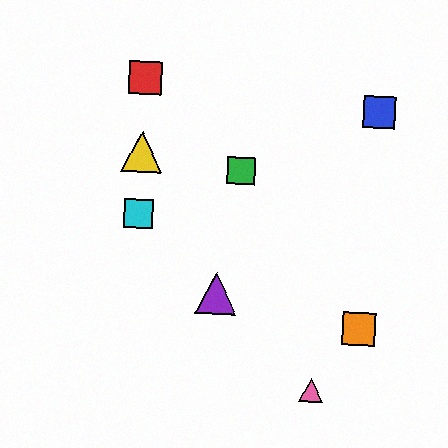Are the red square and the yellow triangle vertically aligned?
Yes, both are at x≈145.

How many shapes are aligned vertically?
3 shapes (the red square, the yellow triangle, the cyan square) are aligned vertically.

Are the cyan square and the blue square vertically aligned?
No, the cyan square is at x≈138 and the blue square is at x≈379.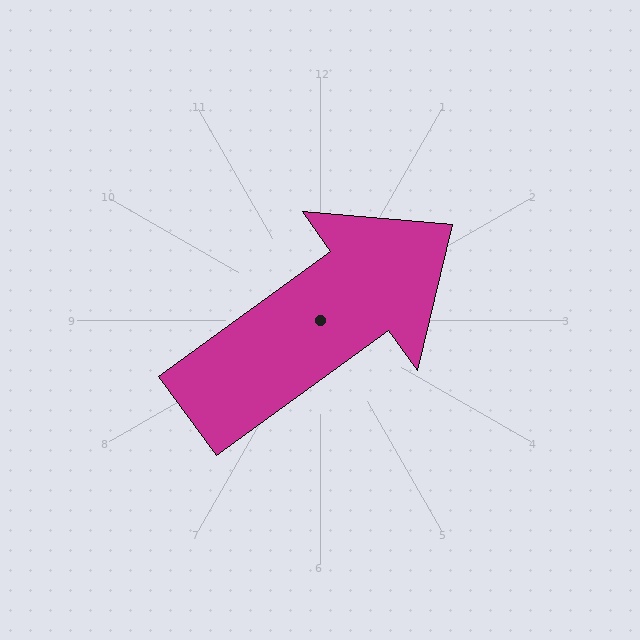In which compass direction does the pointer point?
Northeast.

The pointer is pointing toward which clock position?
Roughly 2 o'clock.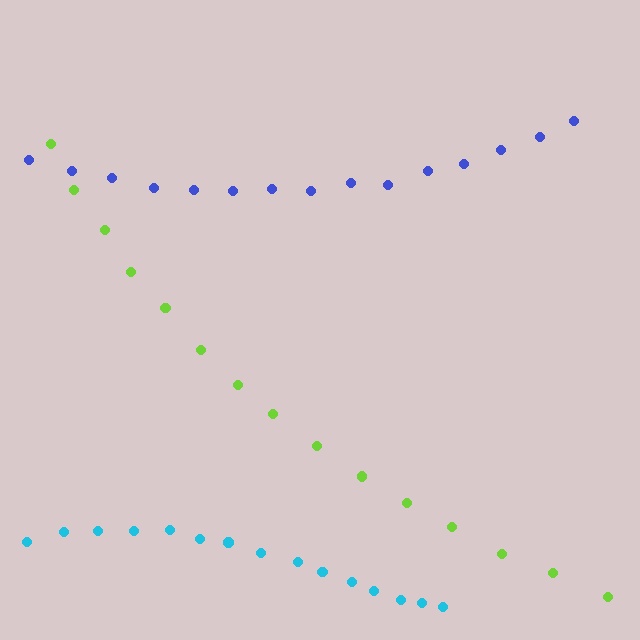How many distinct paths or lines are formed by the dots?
There are 3 distinct paths.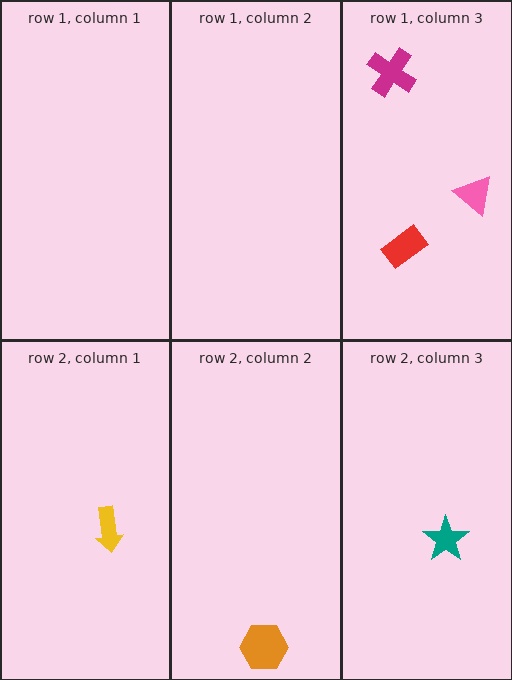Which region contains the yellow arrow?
The row 2, column 1 region.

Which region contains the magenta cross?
The row 1, column 3 region.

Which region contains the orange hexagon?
The row 2, column 2 region.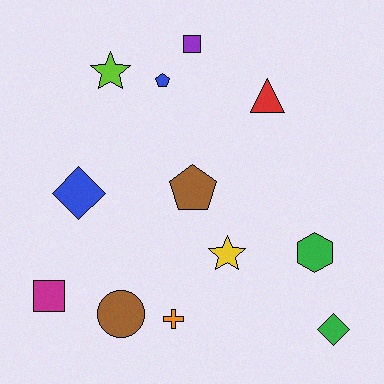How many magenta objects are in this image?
There is 1 magenta object.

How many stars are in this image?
There are 2 stars.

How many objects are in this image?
There are 12 objects.